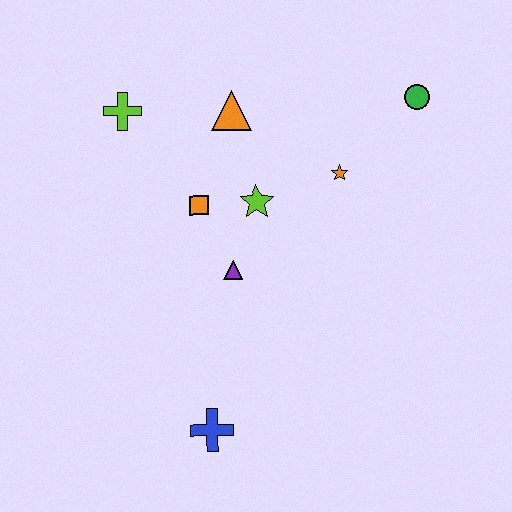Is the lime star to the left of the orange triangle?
No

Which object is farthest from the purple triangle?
The green circle is farthest from the purple triangle.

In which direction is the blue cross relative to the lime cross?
The blue cross is below the lime cross.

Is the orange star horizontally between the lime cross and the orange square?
No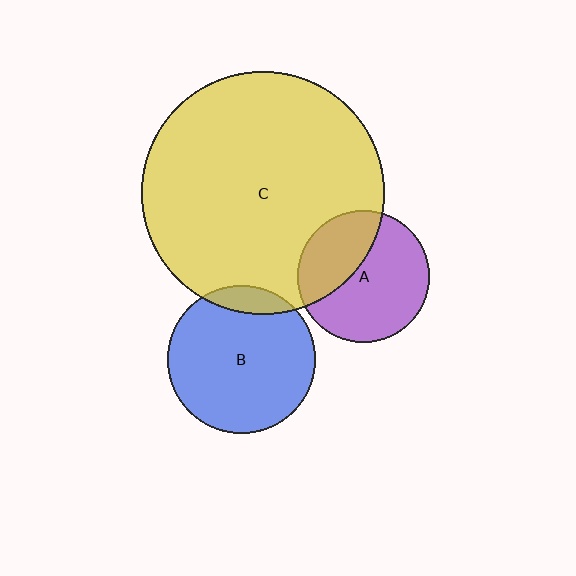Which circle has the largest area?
Circle C (yellow).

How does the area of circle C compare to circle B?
Approximately 2.7 times.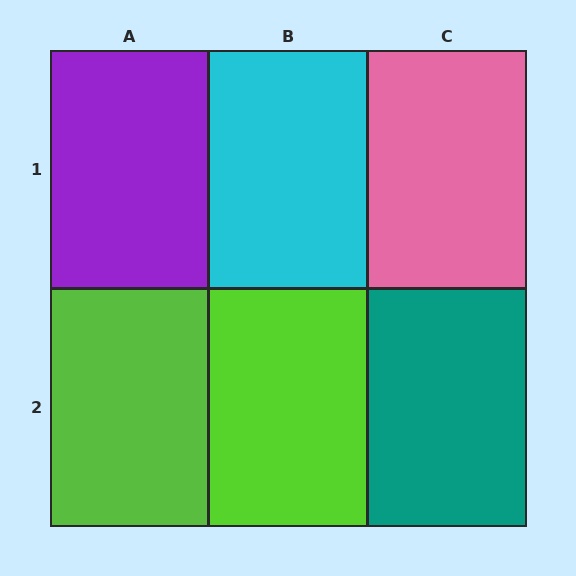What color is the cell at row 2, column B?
Lime.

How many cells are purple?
1 cell is purple.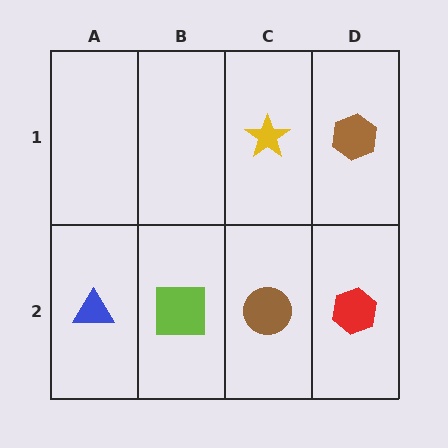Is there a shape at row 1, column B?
No, that cell is empty.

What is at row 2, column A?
A blue triangle.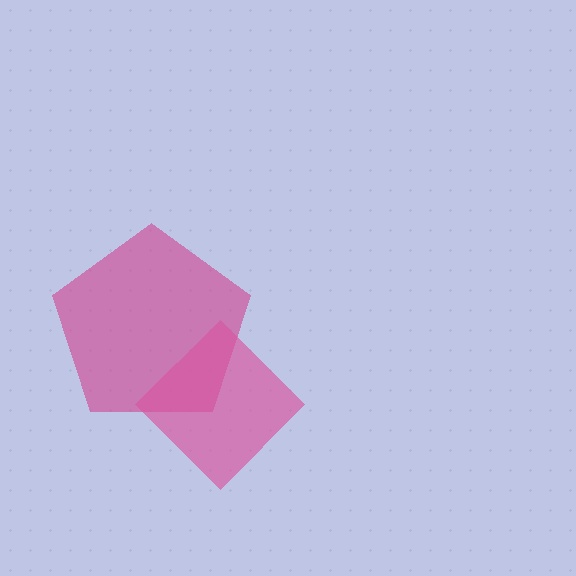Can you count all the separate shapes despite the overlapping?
Yes, there are 2 separate shapes.